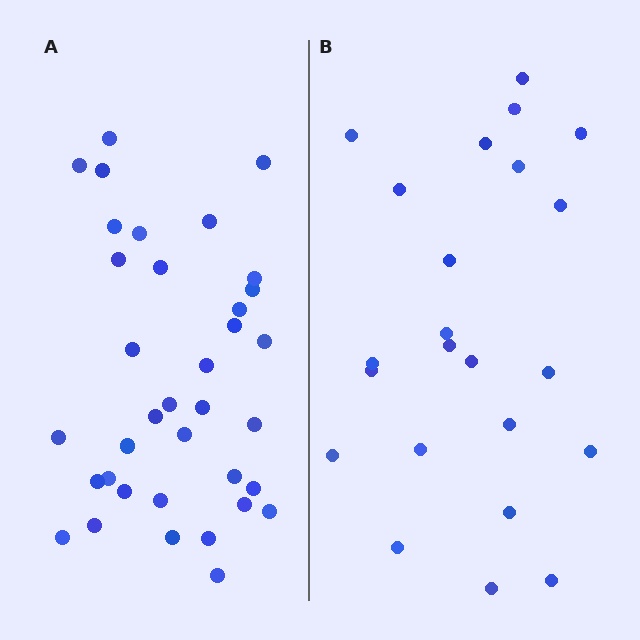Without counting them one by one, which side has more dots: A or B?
Region A (the left region) has more dots.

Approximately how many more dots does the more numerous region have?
Region A has approximately 15 more dots than region B.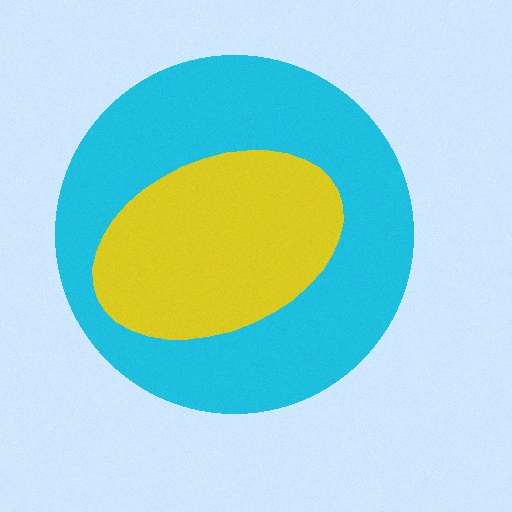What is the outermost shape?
The cyan circle.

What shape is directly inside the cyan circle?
The yellow ellipse.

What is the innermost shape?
The yellow ellipse.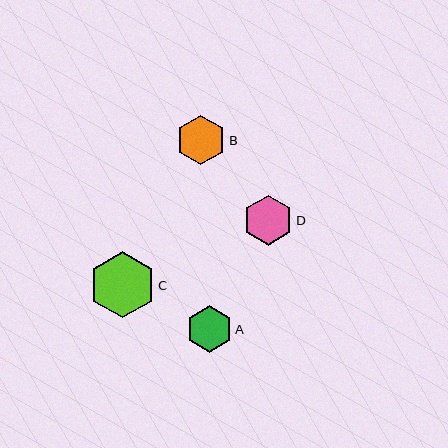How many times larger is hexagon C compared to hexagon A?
Hexagon C is approximately 1.4 times the size of hexagon A.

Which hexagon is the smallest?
Hexagon A is the smallest with a size of approximately 46 pixels.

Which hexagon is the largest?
Hexagon C is the largest with a size of approximately 66 pixels.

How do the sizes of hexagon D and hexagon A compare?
Hexagon D and hexagon A are approximately the same size.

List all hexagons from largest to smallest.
From largest to smallest: C, B, D, A.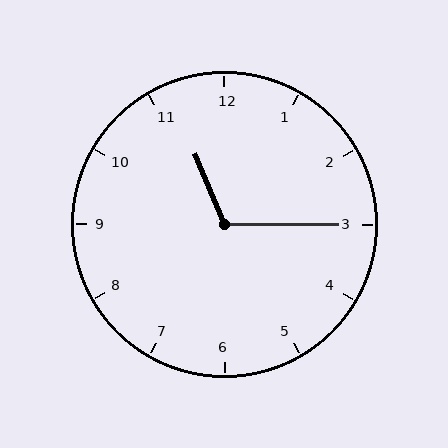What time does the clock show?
11:15.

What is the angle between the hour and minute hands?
Approximately 112 degrees.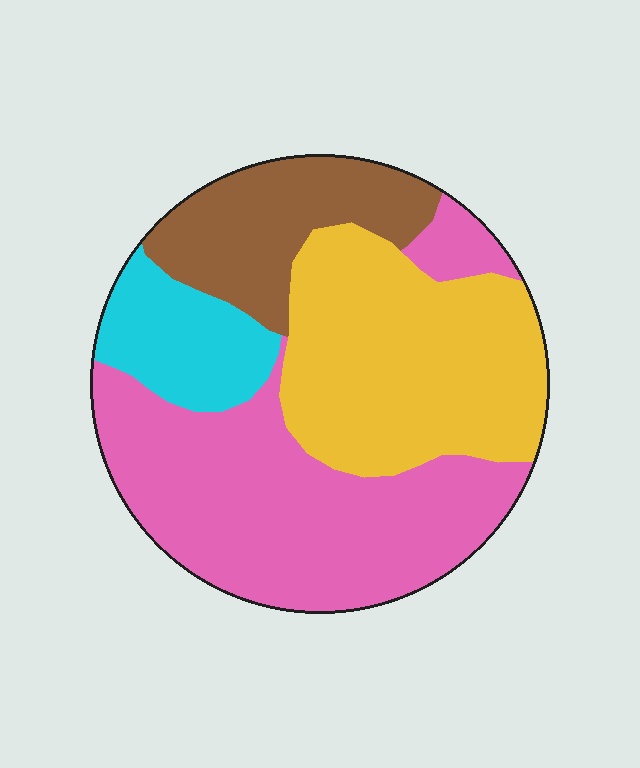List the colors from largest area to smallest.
From largest to smallest: pink, yellow, brown, cyan.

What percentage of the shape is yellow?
Yellow takes up between a quarter and a half of the shape.